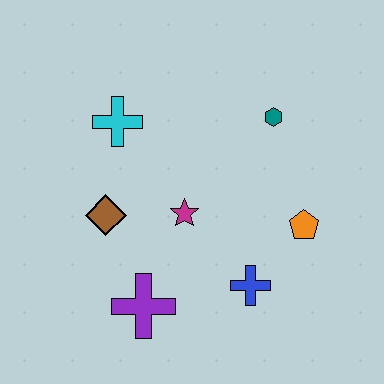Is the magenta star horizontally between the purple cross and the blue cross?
Yes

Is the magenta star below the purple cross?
No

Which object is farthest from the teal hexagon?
The purple cross is farthest from the teal hexagon.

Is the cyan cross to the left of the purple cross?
Yes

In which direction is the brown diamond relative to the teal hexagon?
The brown diamond is to the left of the teal hexagon.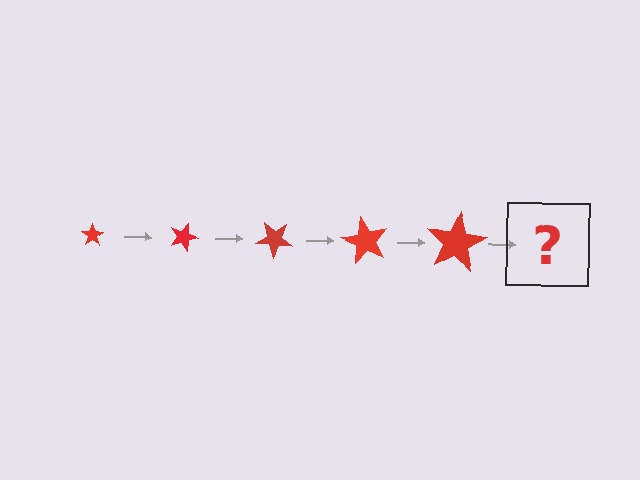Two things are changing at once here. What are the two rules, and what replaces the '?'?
The two rules are that the star grows larger each step and it rotates 20 degrees each step. The '?' should be a star, larger than the previous one and rotated 100 degrees from the start.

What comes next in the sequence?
The next element should be a star, larger than the previous one and rotated 100 degrees from the start.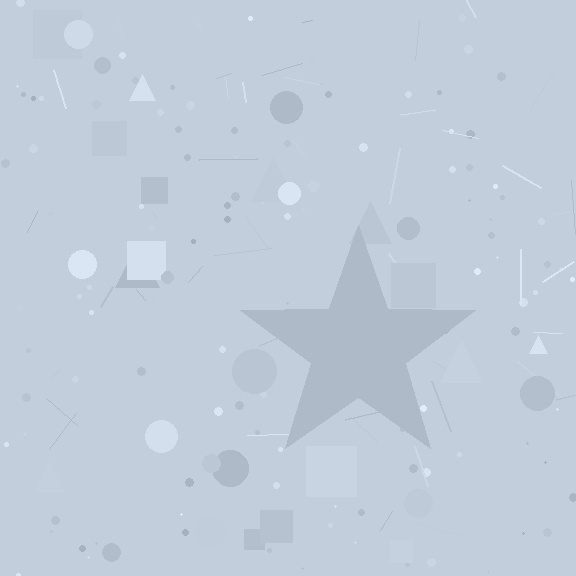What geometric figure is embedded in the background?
A star is embedded in the background.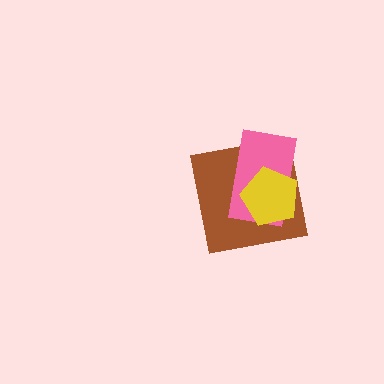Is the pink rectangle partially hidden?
Yes, it is partially covered by another shape.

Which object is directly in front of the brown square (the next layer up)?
The pink rectangle is directly in front of the brown square.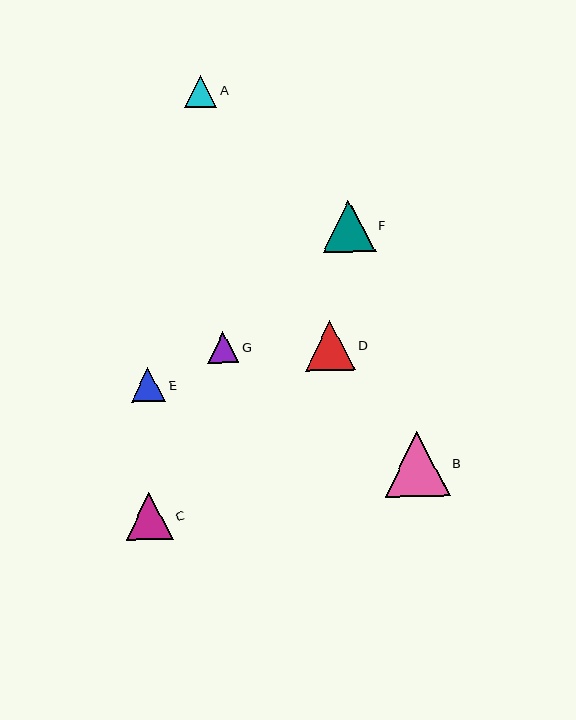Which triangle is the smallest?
Triangle G is the smallest with a size of approximately 31 pixels.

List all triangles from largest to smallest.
From largest to smallest: B, F, D, C, E, A, G.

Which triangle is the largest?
Triangle B is the largest with a size of approximately 65 pixels.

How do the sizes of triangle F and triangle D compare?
Triangle F and triangle D are approximately the same size.